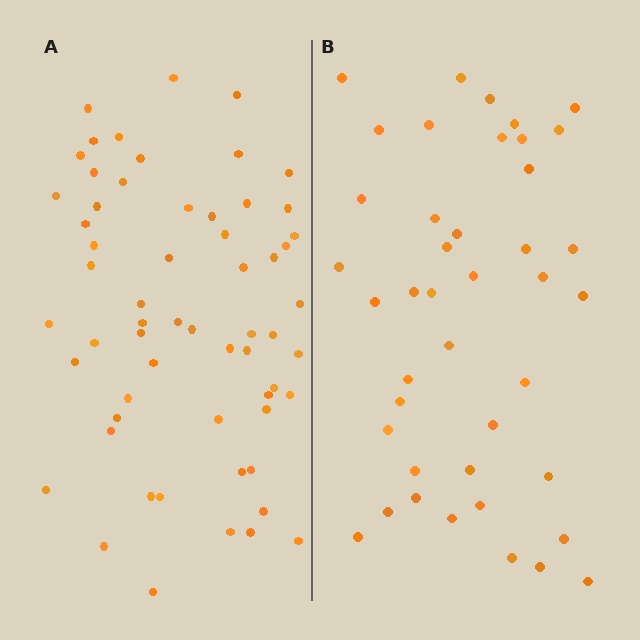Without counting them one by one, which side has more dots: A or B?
Region A (the left region) has more dots.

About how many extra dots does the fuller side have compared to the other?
Region A has approximately 20 more dots than region B.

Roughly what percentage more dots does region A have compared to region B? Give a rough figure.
About 45% more.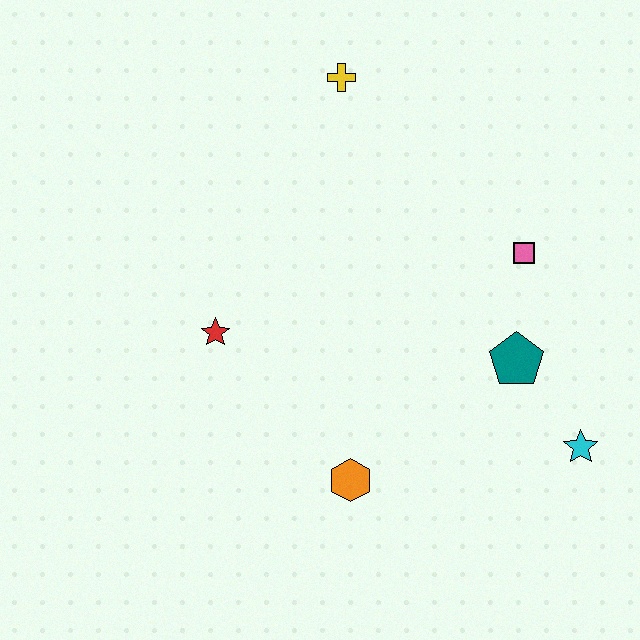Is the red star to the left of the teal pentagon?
Yes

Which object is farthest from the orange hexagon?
The yellow cross is farthest from the orange hexagon.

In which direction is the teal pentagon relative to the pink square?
The teal pentagon is below the pink square.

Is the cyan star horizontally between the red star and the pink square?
No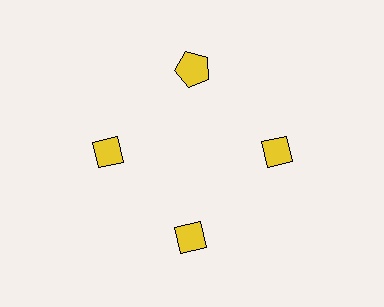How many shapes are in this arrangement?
There are 4 shapes arranged in a ring pattern.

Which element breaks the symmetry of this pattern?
The yellow pentagon at roughly the 12 o'clock position breaks the symmetry. All other shapes are yellow diamonds.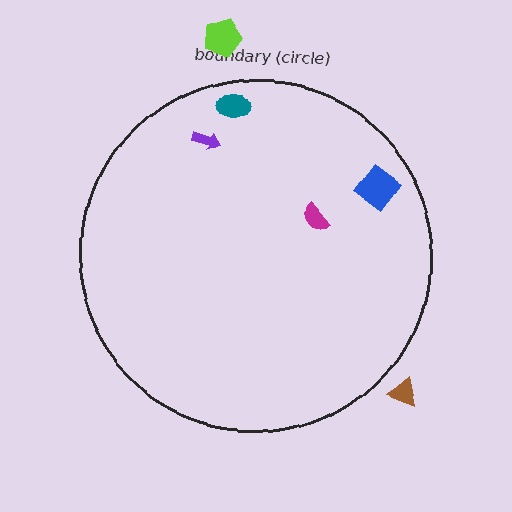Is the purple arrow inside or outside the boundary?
Inside.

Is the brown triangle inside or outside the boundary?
Outside.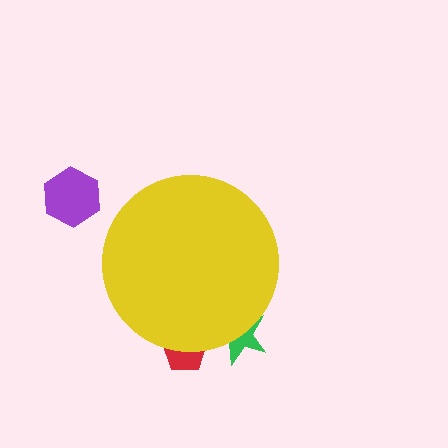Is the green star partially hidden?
Yes, the green star is partially hidden behind the yellow circle.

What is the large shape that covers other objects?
A yellow circle.